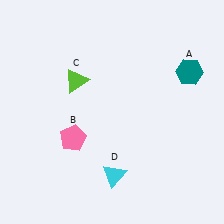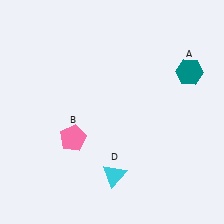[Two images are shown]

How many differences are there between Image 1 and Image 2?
There is 1 difference between the two images.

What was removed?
The lime triangle (C) was removed in Image 2.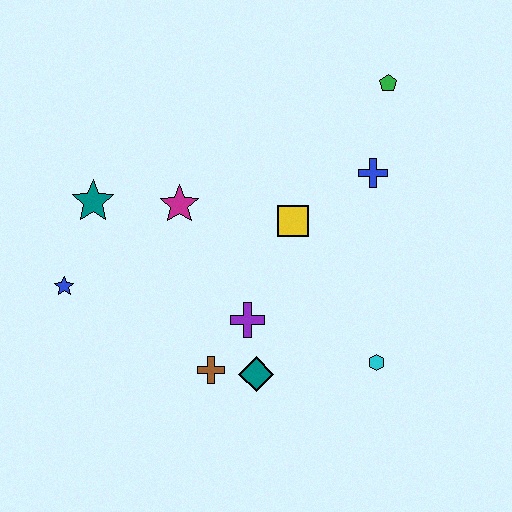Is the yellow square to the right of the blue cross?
No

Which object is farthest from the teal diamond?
The green pentagon is farthest from the teal diamond.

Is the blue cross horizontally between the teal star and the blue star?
No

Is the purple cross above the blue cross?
No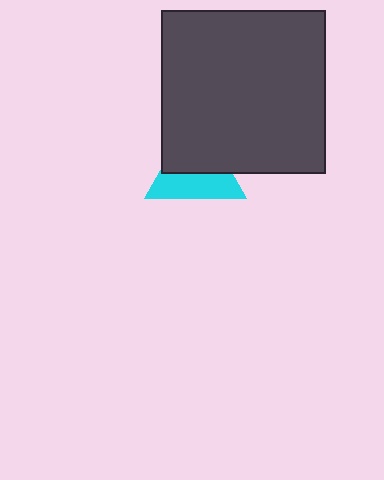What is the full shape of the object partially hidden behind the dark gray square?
The partially hidden object is a cyan triangle.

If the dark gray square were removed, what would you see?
You would see the complete cyan triangle.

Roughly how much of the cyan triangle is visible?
About half of it is visible (roughly 49%).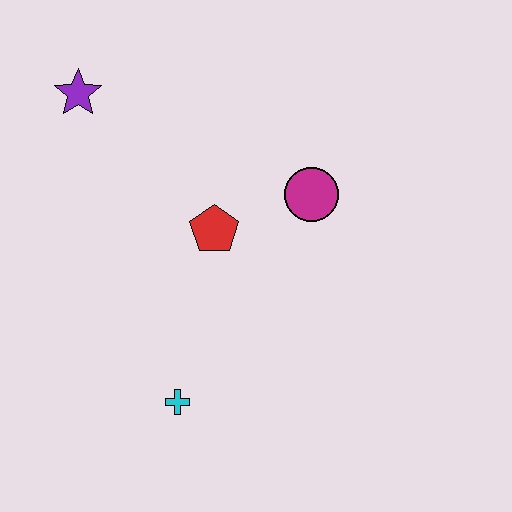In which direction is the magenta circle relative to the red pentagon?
The magenta circle is to the right of the red pentagon.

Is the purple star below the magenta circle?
No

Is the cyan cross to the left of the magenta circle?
Yes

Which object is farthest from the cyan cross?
The purple star is farthest from the cyan cross.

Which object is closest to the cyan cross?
The red pentagon is closest to the cyan cross.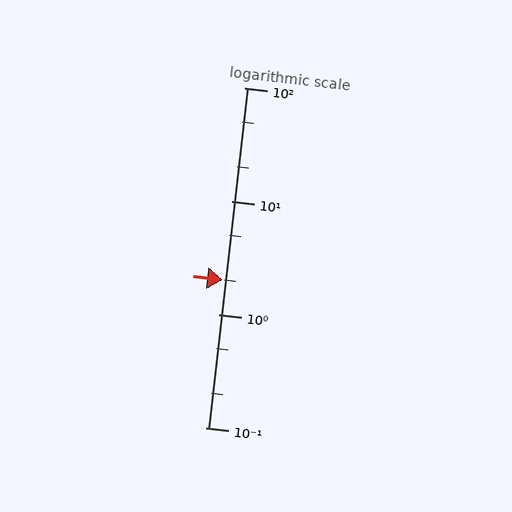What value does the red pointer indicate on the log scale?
The pointer indicates approximately 2.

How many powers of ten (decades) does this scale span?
The scale spans 3 decades, from 0.1 to 100.